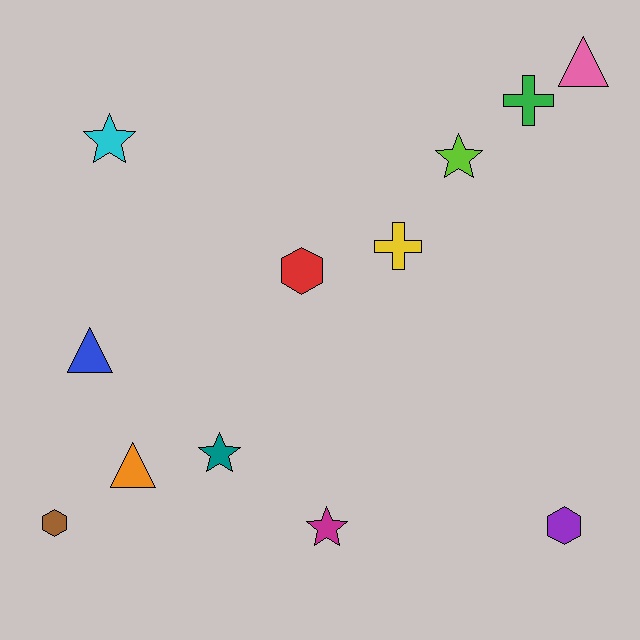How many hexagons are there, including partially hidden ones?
There are 3 hexagons.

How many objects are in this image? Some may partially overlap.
There are 12 objects.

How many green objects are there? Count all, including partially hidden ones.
There is 1 green object.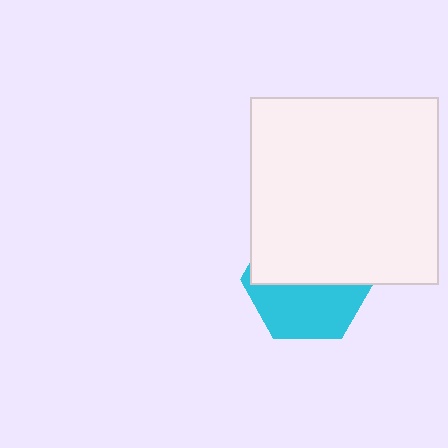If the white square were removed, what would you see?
You would see the complete cyan hexagon.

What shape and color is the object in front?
The object in front is a white square.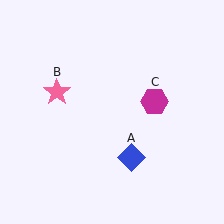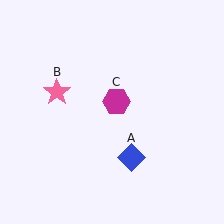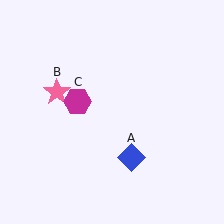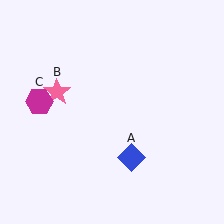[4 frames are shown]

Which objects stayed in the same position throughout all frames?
Blue diamond (object A) and pink star (object B) remained stationary.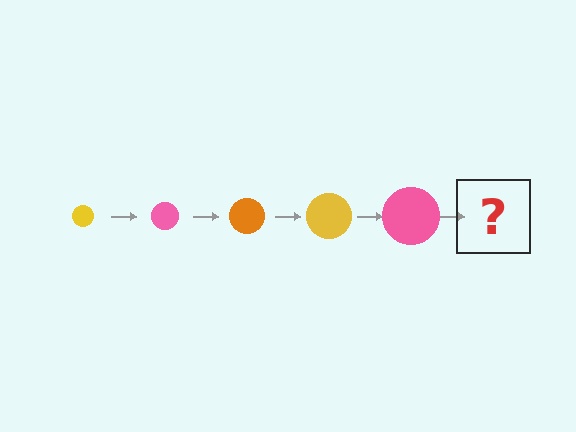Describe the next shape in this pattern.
It should be an orange circle, larger than the previous one.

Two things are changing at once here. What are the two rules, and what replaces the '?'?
The two rules are that the circle grows larger each step and the color cycles through yellow, pink, and orange. The '?' should be an orange circle, larger than the previous one.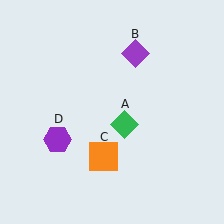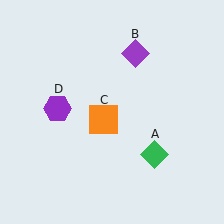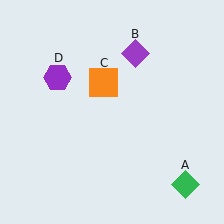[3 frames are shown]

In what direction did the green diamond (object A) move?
The green diamond (object A) moved down and to the right.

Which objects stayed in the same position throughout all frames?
Purple diamond (object B) remained stationary.